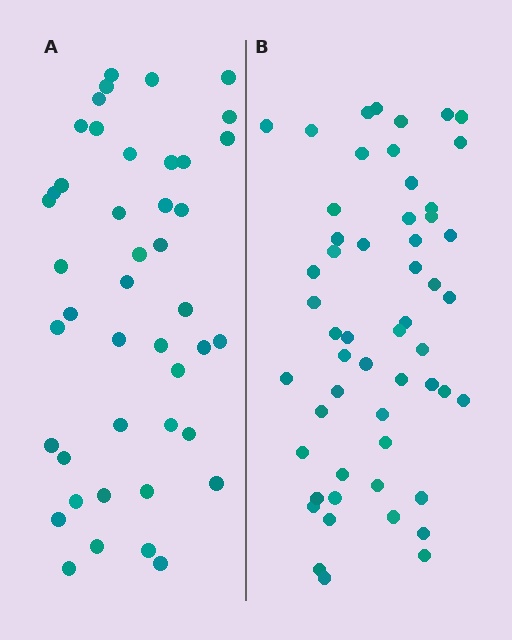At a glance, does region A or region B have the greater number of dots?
Region B (the right region) has more dots.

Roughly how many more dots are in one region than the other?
Region B has roughly 10 or so more dots than region A.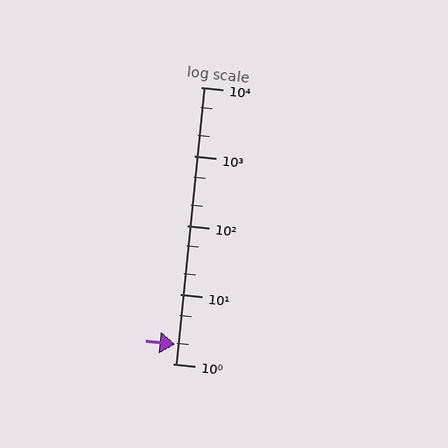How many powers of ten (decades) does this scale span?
The scale spans 4 decades, from 1 to 10000.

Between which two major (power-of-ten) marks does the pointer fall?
The pointer is between 1 and 10.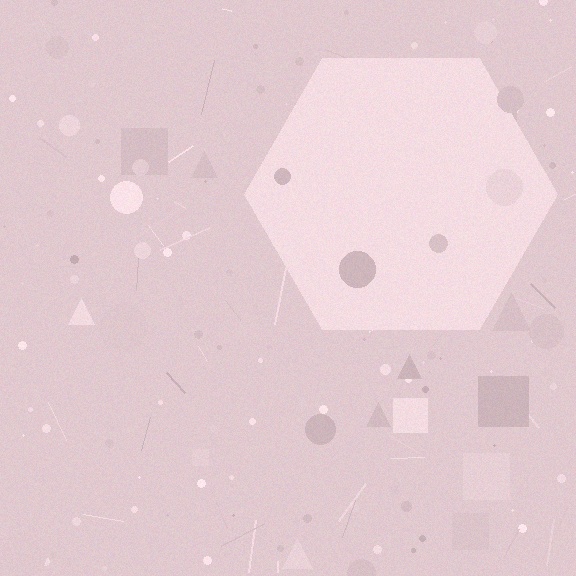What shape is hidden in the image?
A hexagon is hidden in the image.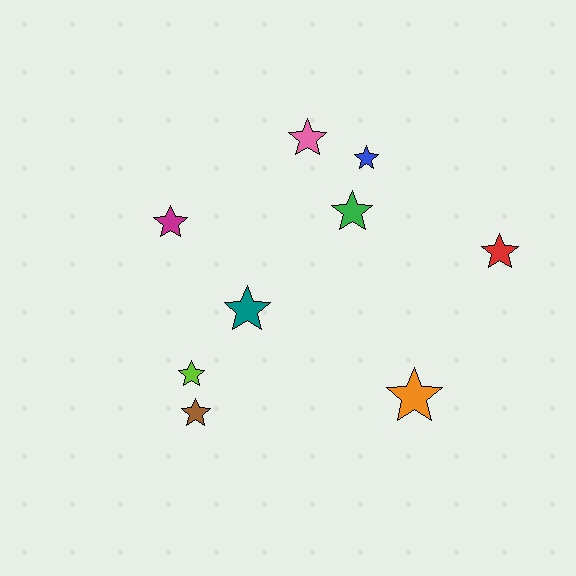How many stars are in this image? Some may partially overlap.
There are 9 stars.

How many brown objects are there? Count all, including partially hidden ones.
There is 1 brown object.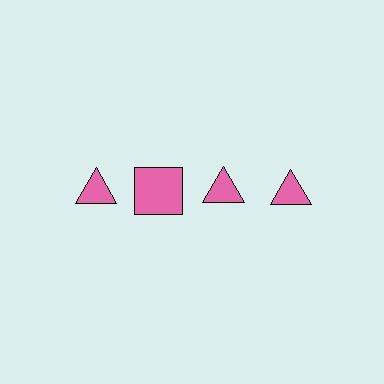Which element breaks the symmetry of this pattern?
The pink square in the top row, second from left column breaks the symmetry. All other shapes are pink triangles.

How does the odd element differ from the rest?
It has a different shape: square instead of triangle.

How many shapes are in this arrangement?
There are 4 shapes arranged in a grid pattern.